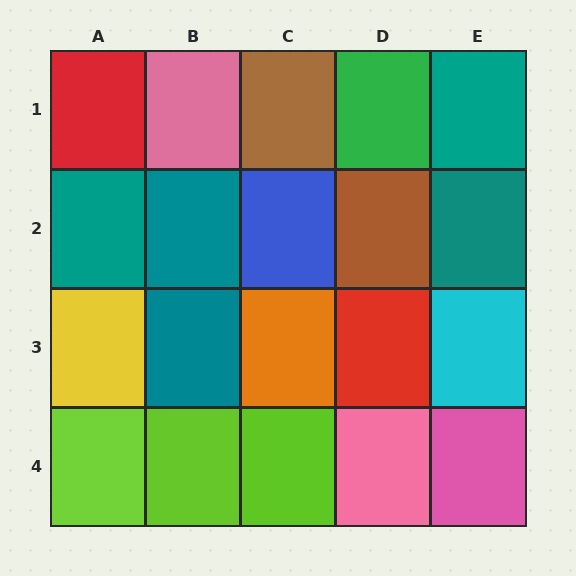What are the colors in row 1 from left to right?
Red, pink, brown, green, teal.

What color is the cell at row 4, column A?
Lime.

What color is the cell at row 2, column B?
Teal.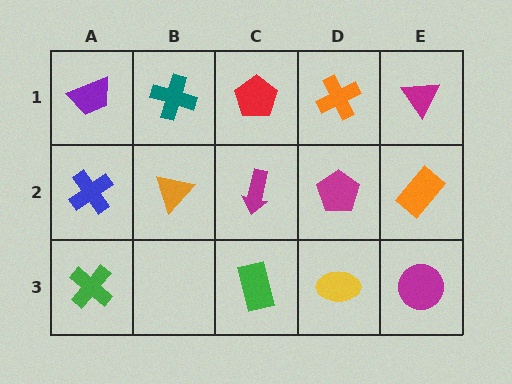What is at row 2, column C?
A magenta arrow.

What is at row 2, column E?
An orange rectangle.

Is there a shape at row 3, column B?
No, that cell is empty.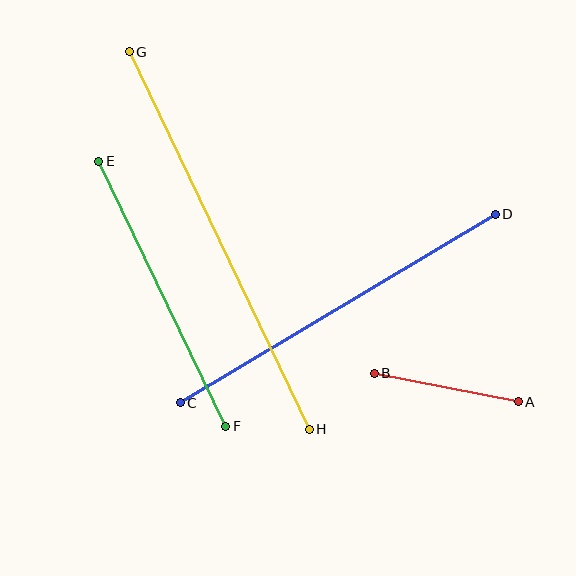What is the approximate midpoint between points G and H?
The midpoint is at approximately (219, 241) pixels.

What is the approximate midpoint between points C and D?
The midpoint is at approximately (338, 309) pixels.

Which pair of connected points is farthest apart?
Points G and H are farthest apart.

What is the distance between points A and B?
The distance is approximately 146 pixels.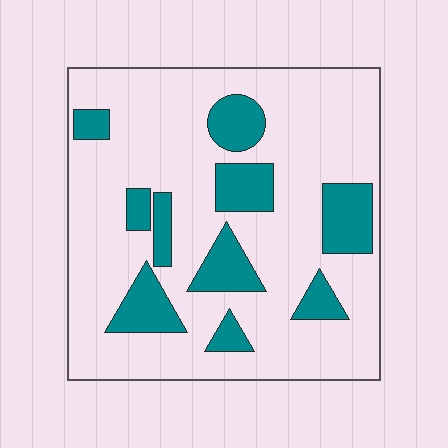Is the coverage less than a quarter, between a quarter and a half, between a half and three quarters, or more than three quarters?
Less than a quarter.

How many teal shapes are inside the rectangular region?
10.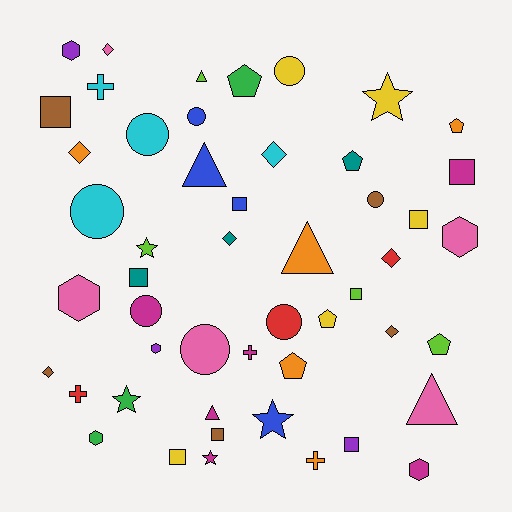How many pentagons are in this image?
There are 6 pentagons.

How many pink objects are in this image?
There are 5 pink objects.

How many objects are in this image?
There are 50 objects.